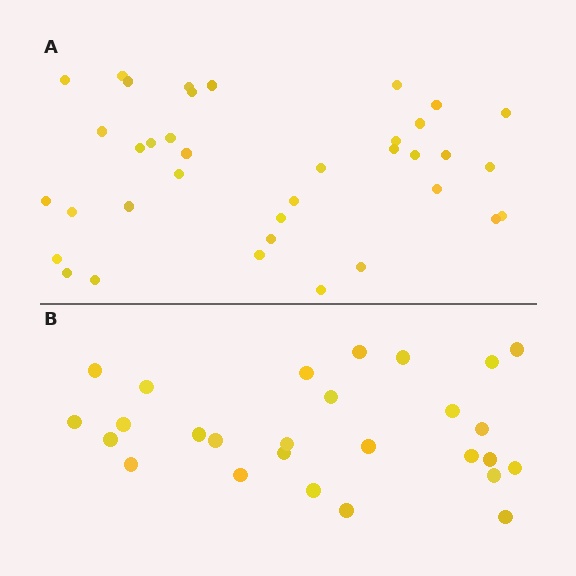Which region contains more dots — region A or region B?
Region A (the top region) has more dots.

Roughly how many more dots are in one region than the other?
Region A has roughly 10 or so more dots than region B.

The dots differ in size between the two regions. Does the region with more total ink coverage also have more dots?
No. Region B has more total ink coverage because its dots are larger, but region A actually contains more individual dots. Total area can be misleading — the number of items is what matters here.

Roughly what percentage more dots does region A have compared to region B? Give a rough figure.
About 35% more.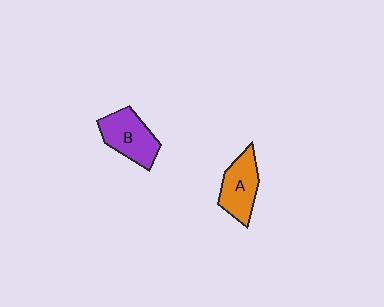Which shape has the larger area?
Shape B (purple).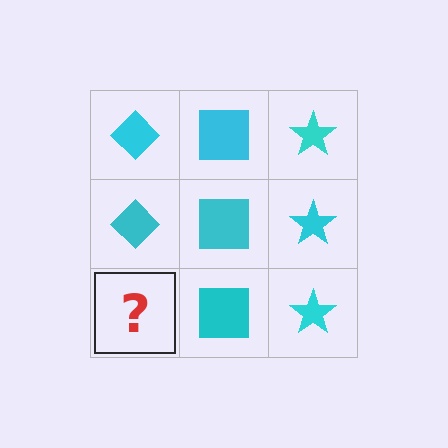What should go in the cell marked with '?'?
The missing cell should contain a cyan diamond.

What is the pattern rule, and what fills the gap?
The rule is that each column has a consistent shape. The gap should be filled with a cyan diamond.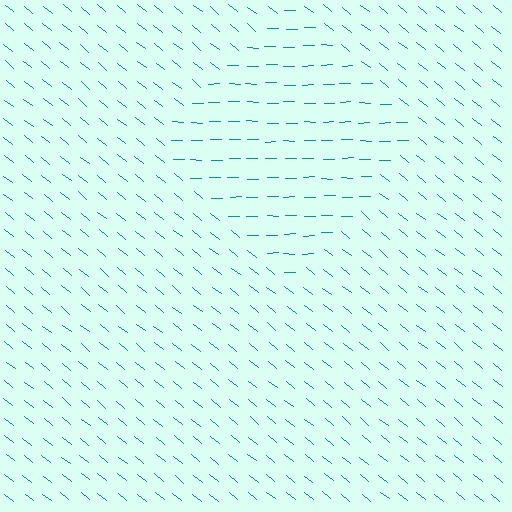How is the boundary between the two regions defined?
The boundary is defined purely by a change in line orientation (approximately 39 degrees difference). All lines are the same color and thickness.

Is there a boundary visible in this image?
Yes, there is a texture boundary formed by a change in line orientation.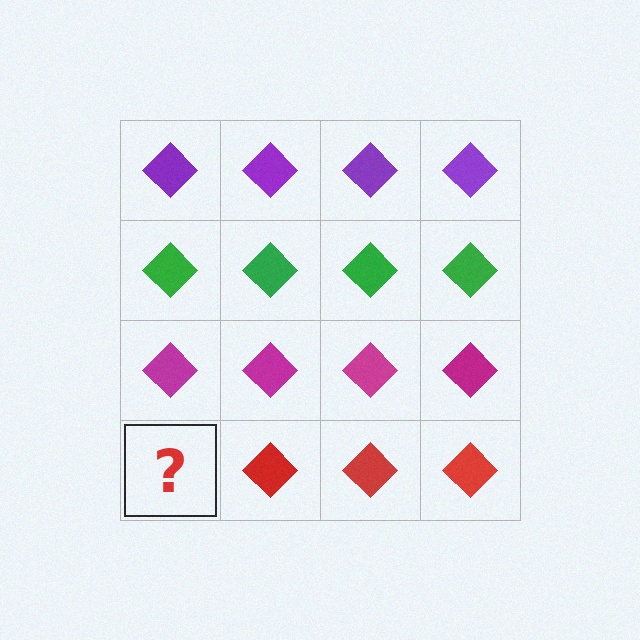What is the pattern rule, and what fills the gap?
The rule is that each row has a consistent color. The gap should be filled with a red diamond.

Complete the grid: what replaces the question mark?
The question mark should be replaced with a red diamond.